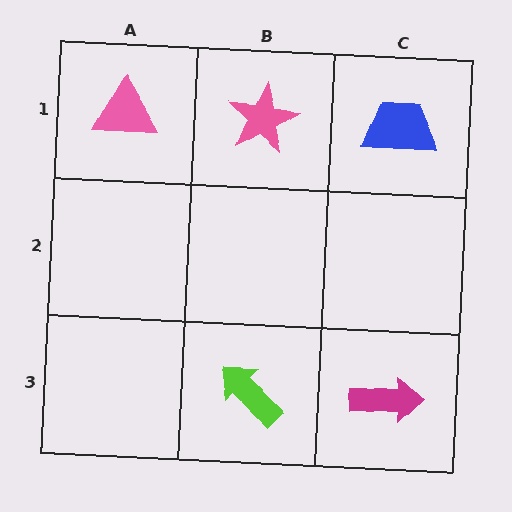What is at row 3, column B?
A lime arrow.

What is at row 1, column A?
A pink triangle.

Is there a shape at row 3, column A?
No, that cell is empty.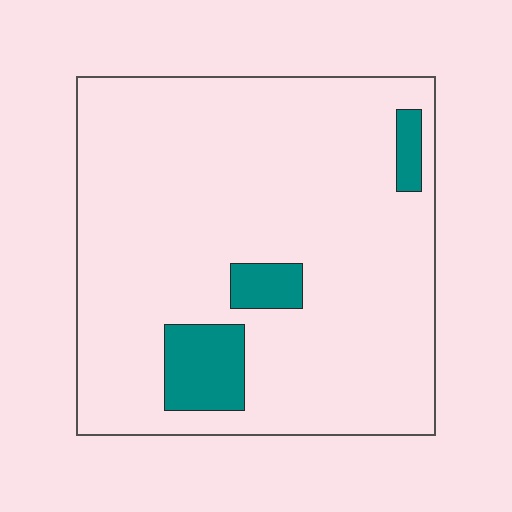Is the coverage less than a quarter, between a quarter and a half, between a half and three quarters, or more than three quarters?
Less than a quarter.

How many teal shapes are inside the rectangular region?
3.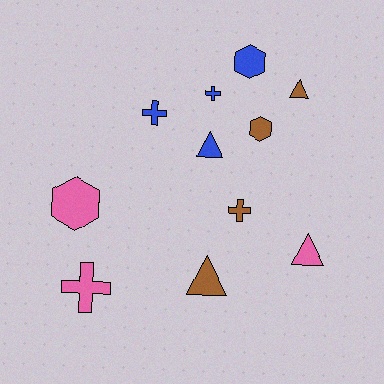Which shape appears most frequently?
Triangle, with 4 objects.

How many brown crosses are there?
There is 1 brown cross.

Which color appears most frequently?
Blue, with 4 objects.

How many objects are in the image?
There are 11 objects.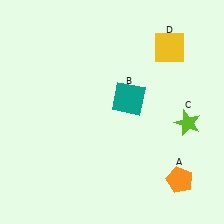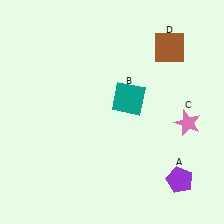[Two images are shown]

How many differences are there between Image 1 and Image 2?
There are 3 differences between the two images.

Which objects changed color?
A changed from orange to purple. C changed from lime to pink. D changed from yellow to brown.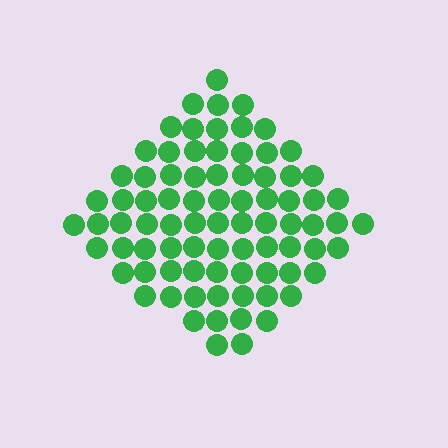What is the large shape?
The large shape is a diamond.